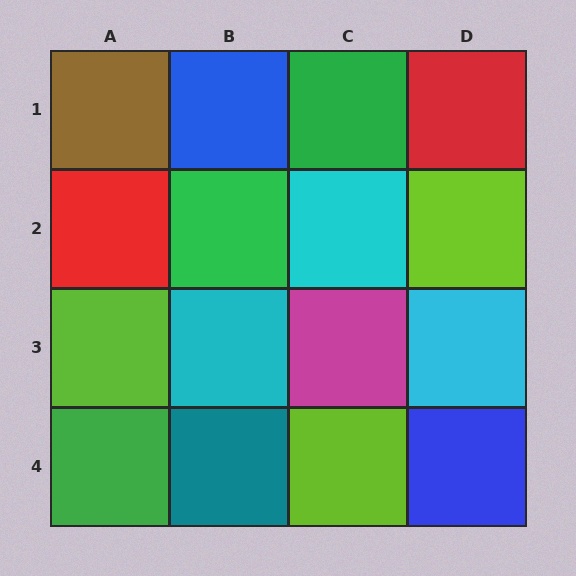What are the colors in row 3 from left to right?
Lime, cyan, magenta, cyan.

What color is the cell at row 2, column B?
Green.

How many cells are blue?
2 cells are blue.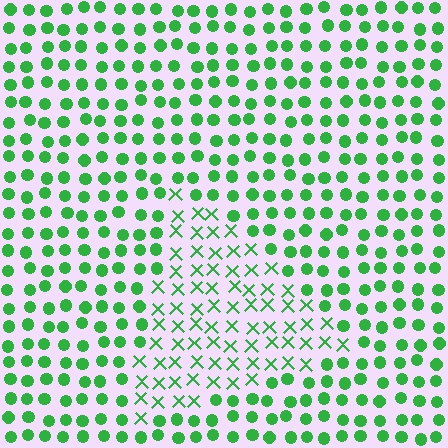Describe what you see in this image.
The image is filled with small green elements arranged in a uniform grid. A triangle-shaped region contains X marks, while the surrounding area contains circles. The boundary is defined purely by the change in element shape.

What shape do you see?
I see a triangle.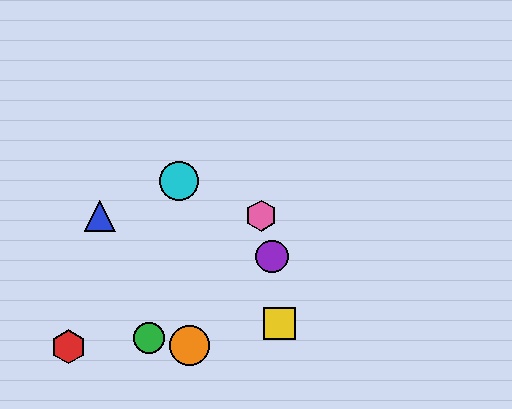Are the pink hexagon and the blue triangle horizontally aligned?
Yes, both are at y≈216.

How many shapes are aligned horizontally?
2 shapes (the blue triangle, the pink hexagon) are aligned horizontally.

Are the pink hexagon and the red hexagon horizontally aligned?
No, the pink hexagon is at y≈216 and the red hexagon is at y≈347.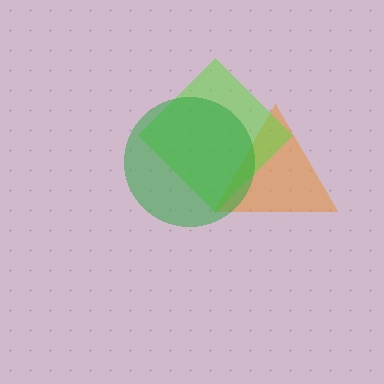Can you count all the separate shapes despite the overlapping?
Yes, there are 3 separate shapes.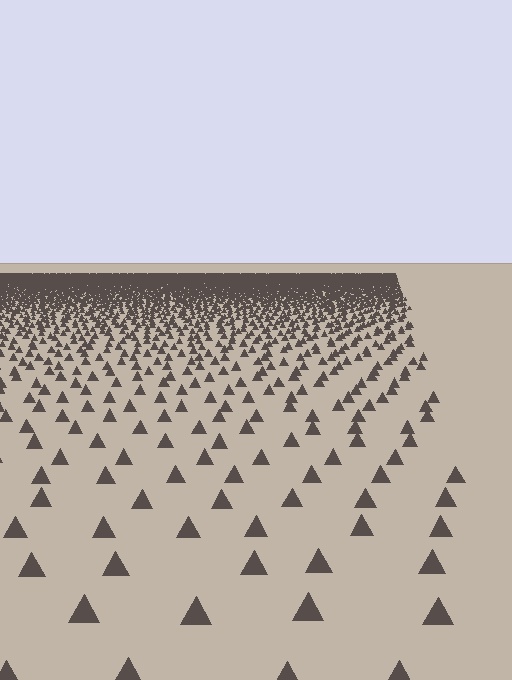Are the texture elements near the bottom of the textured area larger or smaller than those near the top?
Larger. Near the bottom, elements are closer to the viewer and appear at a bigger on-screen size.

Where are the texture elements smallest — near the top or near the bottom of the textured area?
Near the top.